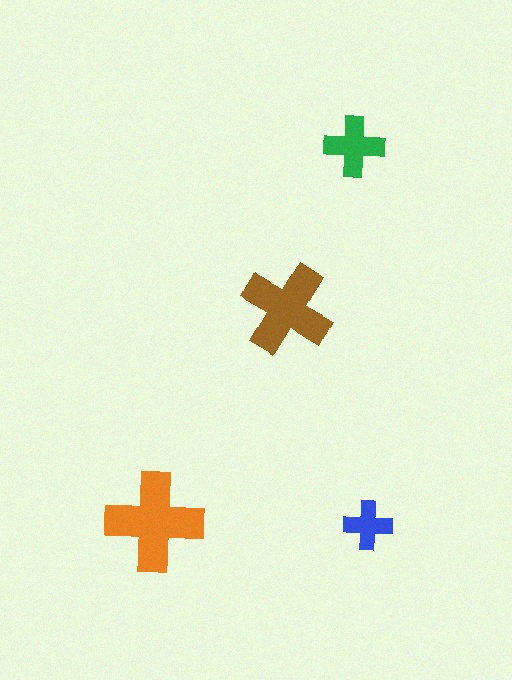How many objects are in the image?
There are 4 objects in the image.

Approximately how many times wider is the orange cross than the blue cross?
About 2 times wider.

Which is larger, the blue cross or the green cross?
The green one.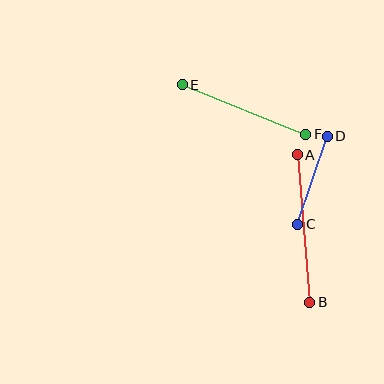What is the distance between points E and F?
The distance is approximately 133 pixels.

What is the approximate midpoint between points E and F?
The midpoint is at approximately (244, 109) pixels.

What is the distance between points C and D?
The distance is approximately 93 pixels.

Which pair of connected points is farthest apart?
Points A and B are farthest apart.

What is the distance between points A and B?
The distance is approximately 148 pixels.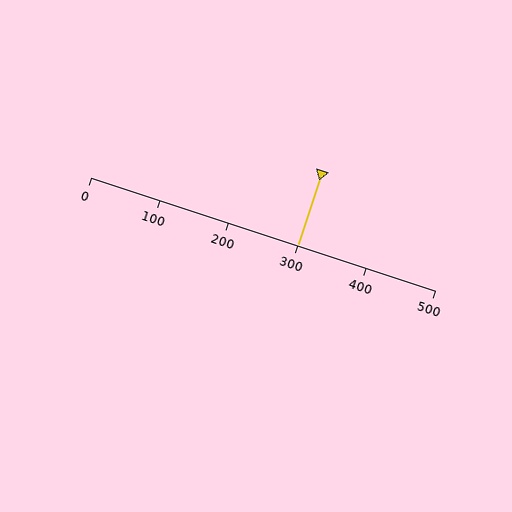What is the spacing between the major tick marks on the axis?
The major ticks are spaced 100 apart.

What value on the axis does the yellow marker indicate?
The marker indicates approximately 300.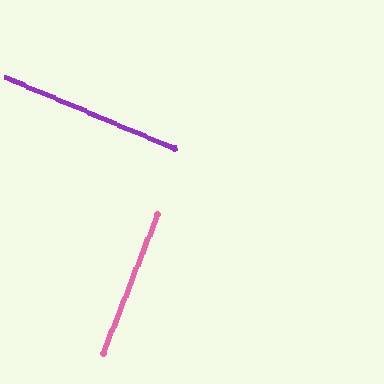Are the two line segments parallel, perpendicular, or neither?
Perpendicular — they meet at approximately 88°.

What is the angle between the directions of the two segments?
Approximately 88 degrees.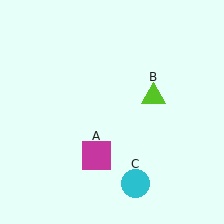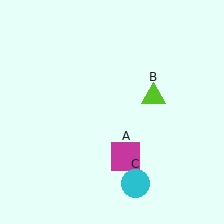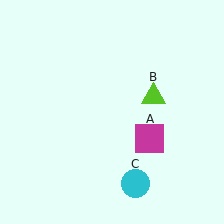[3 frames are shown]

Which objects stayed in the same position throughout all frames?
Lime triangle (object B) and cyan circle (object C) remained stationary.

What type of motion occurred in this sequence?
The magenta square (object A) rotated counterclockwise around the center of the scene.